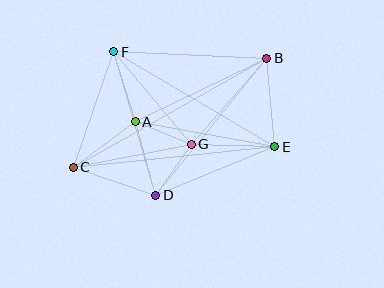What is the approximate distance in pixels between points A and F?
The distance between A and F is approximately 73 pixels.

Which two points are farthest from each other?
Points B and C are farthest from each other.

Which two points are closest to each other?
Points A and G are closest to each other.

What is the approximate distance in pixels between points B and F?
The distance between B and F is approximately 154 pixels.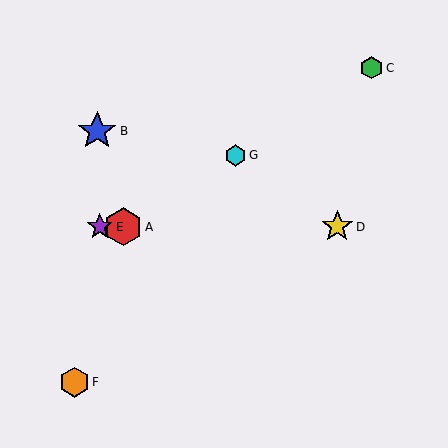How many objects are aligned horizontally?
3 objects (A, D, E) are aligned horizontally.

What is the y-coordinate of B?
Object B is at y≈131.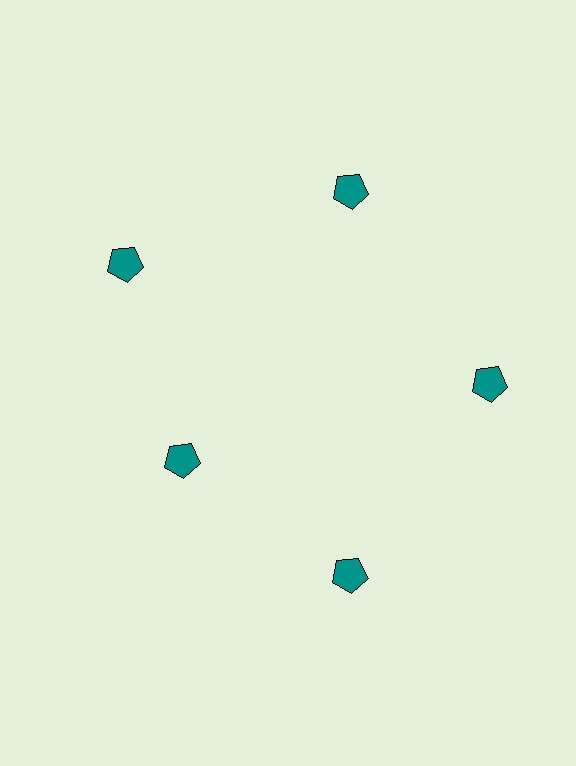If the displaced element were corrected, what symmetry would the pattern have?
It would have 5-fold rotational symmetry — the pattern would map onto itself every 72 degrees.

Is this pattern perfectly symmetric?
No. The 5 teal pentagons are arranged in a ring, but one element near the 8 o'clock position is pulled inward toward the center, breaking the 5-fold rotational symmetry.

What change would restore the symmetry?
The symmetry would be restored by moving it outward, back onto the ring so that all 5 pentagons sit at equal angles and equal distance from the center.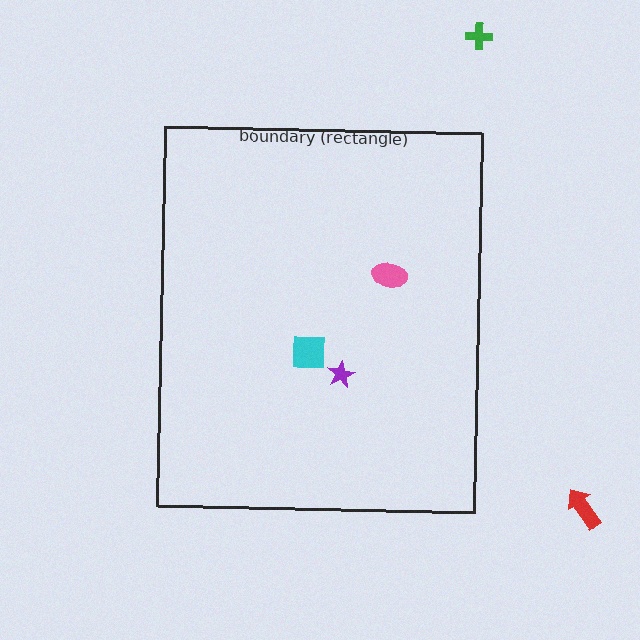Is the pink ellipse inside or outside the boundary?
Inside.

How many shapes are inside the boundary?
3 inside, 2 outside.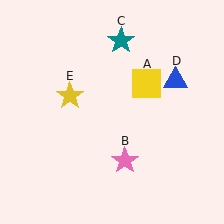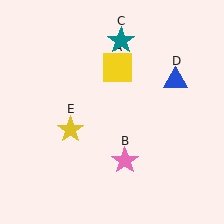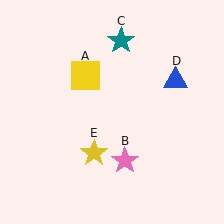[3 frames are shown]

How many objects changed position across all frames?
2 objects changed position: yellow square (object A), yellow star (object E).